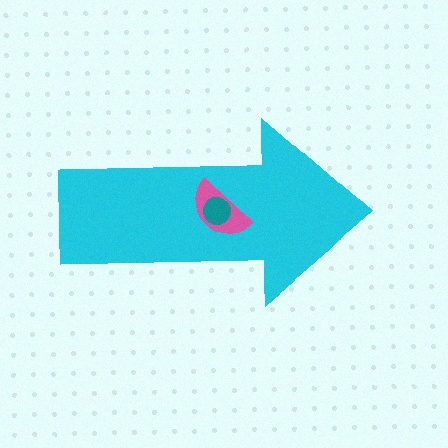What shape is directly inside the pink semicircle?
The teal circle.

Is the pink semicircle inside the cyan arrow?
Yes.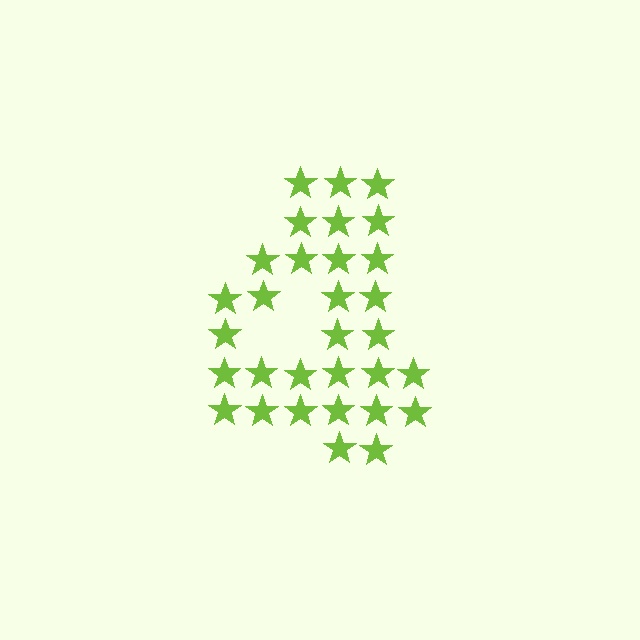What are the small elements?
The small elements are stars.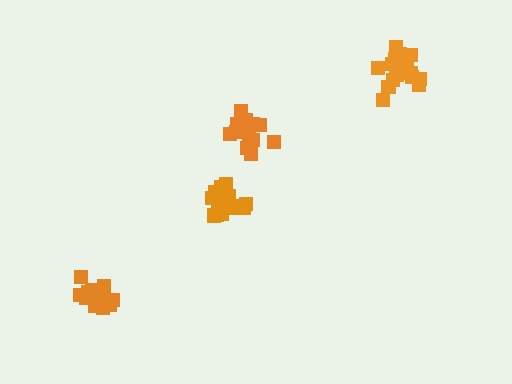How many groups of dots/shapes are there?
There are 4 groups.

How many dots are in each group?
Group 1: 15 dots, Group 2: 18 dots, Group 3: 17 dots, Group 4: 18 dots (68 total).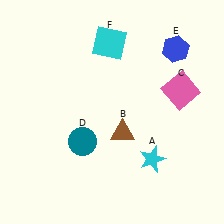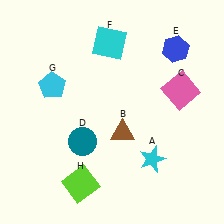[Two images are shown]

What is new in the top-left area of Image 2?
A cyan pentagon (G) was added in the top-left area of Image 2.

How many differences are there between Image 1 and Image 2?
There are 2 differences between the two images.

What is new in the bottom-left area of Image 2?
A lime square (H) was added in the bottom-left area of Image 2.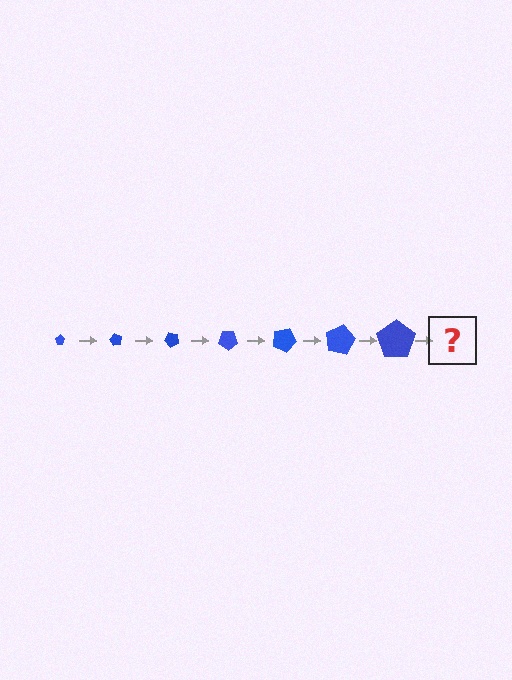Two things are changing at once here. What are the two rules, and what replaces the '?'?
The two rules are that the pentagon grows larger each step and it rotates 60 degrees each step. The '?' should be a pentagon, larger than the previous one and rotated 420 degrees from the start.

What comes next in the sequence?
The next element should be a pentagon, larger than the previous one and rotated 420 degrees from the start.